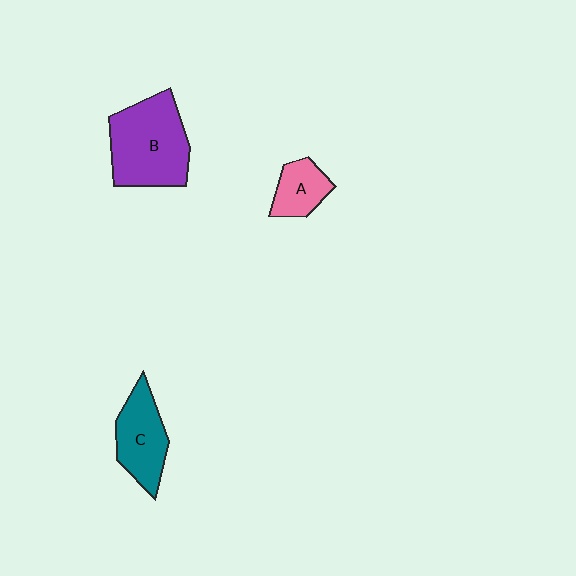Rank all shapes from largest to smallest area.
From largest to smallest: B (purple), C (teal), A (pink).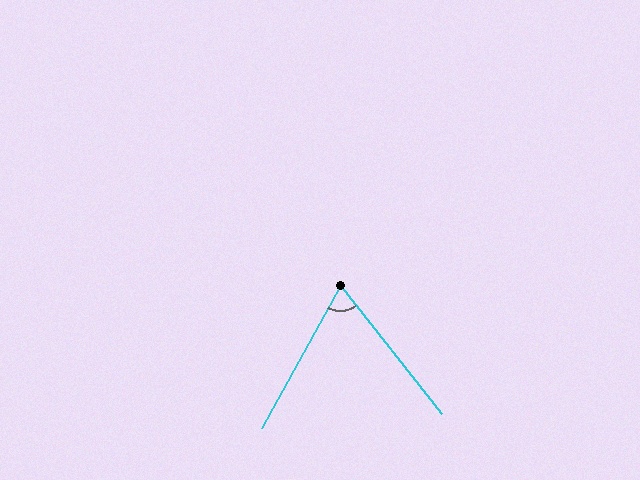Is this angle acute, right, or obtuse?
It is acute.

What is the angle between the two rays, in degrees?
Approximately 67 degrees.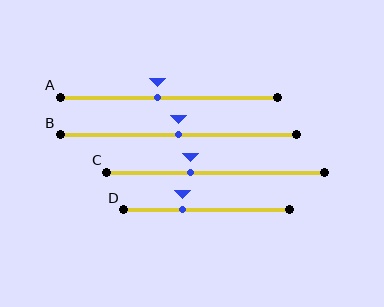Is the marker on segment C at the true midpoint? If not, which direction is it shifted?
No, the marker on segment C is shifted to the left by about 11% of the segment length.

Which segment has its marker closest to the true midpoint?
Segment B has its marker closest to the true midpoint.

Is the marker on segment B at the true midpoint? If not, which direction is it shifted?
Yes, the marker on segment B is at the true midpoint.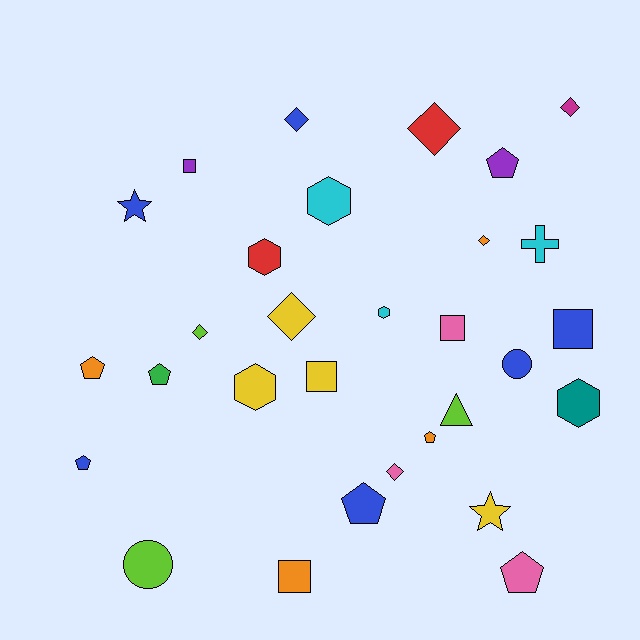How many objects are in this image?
There are 30 objects.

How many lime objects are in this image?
There are 3 lime objects.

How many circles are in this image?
There are 2 circles.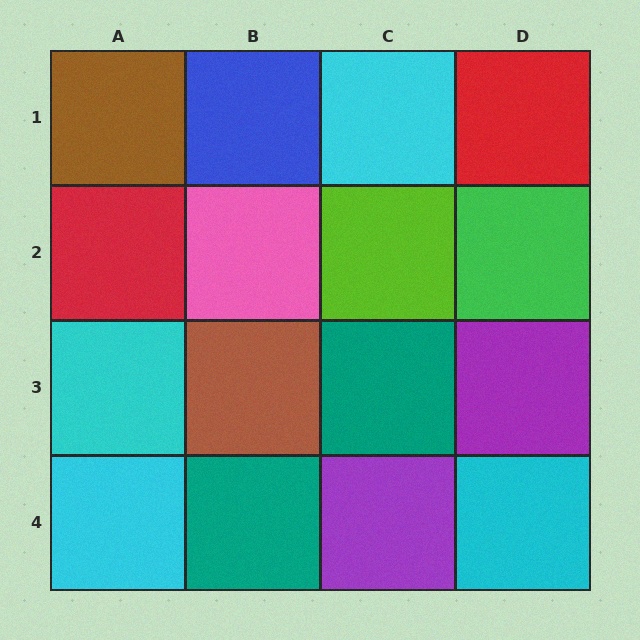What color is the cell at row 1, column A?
Brown.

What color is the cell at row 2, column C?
Lime.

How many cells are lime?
1 cell is lime.